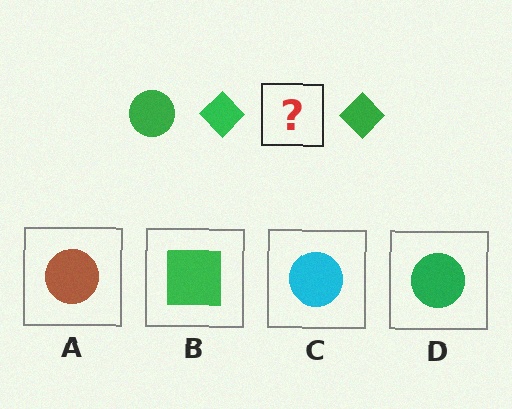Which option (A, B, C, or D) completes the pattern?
D.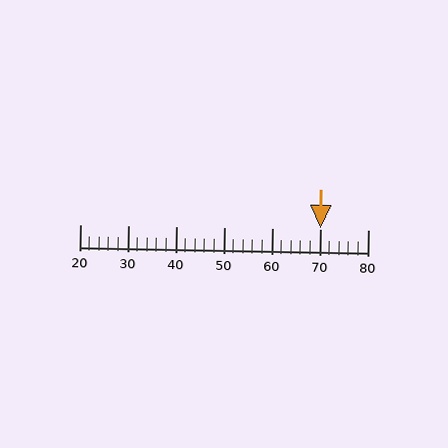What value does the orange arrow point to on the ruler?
The orange arrow points to approximately 70.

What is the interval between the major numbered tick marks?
The major tick marks are spaced 10 units apart.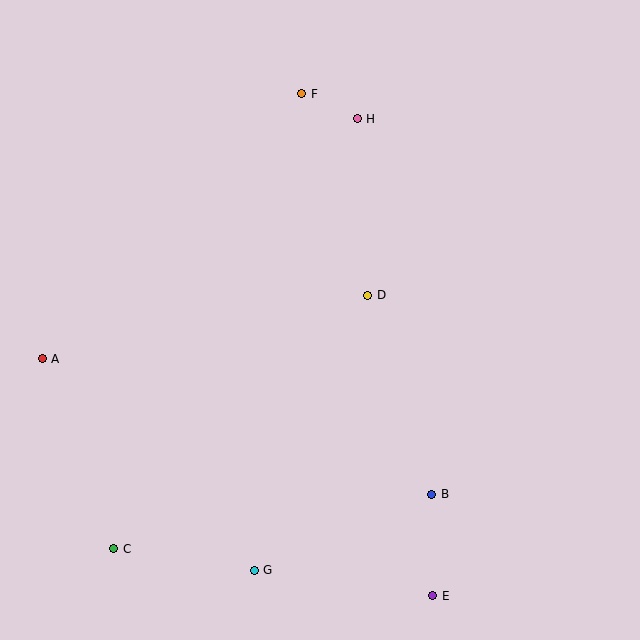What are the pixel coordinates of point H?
Point H is at (357, 119).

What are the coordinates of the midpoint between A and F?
The midpoint between A and F is at (172, 226).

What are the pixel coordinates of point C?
Point C is at (114, 549).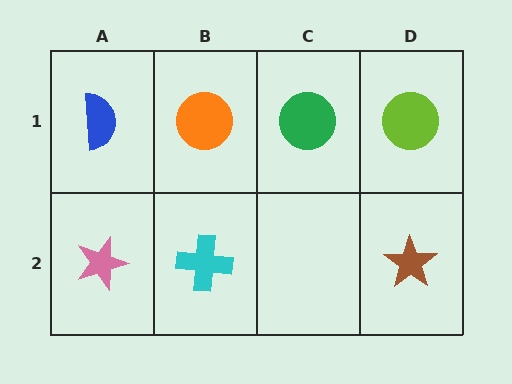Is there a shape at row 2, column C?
No, that cell is empty.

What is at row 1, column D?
A lime circle.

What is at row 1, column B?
An orange circle.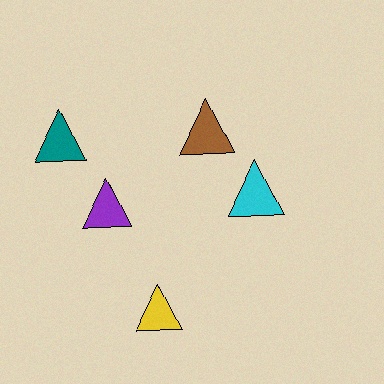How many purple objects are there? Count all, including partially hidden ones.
There is 1 purple object.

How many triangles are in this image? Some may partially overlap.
There are 5 triangles.